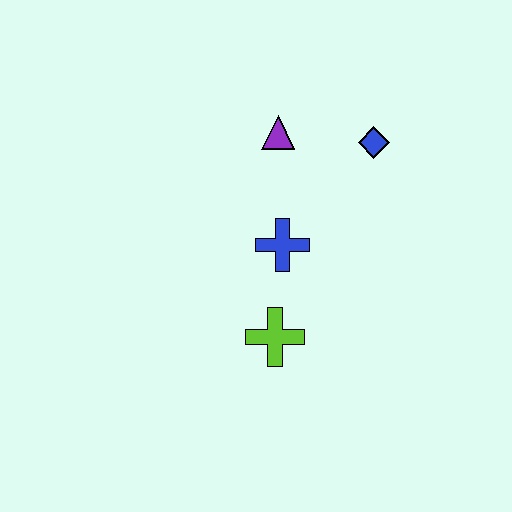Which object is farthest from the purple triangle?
The lime cross is farthest from the purple triangle.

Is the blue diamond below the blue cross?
No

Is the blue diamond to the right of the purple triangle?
Yes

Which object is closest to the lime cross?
The blue cross is closest to the lime cross.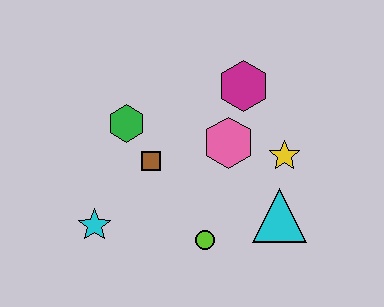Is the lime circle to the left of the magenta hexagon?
Yes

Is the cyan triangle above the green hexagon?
No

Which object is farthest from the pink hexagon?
The cyan star is farthest from the pink hexagon.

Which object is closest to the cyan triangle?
The yellow star is closest to the cyan triangle.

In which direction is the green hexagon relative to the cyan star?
The green hexagon is above the cyan star.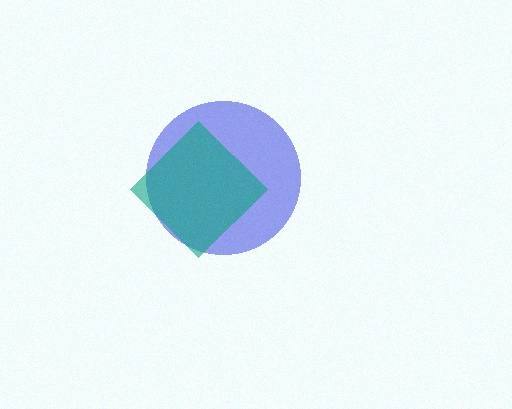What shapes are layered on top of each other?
The layered shapes are: a blue circle, a teal diamond.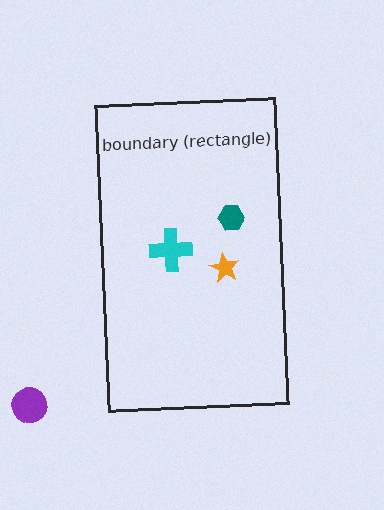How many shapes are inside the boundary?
3 inside, 1 outside.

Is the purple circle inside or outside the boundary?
Outside.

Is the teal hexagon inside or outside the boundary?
Inside.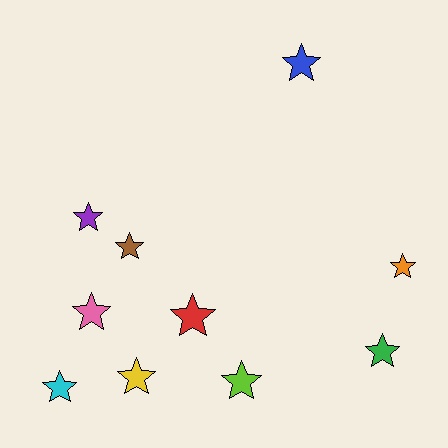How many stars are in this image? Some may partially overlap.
There are 10 stars.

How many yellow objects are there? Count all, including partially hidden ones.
There is 1 yellow object.